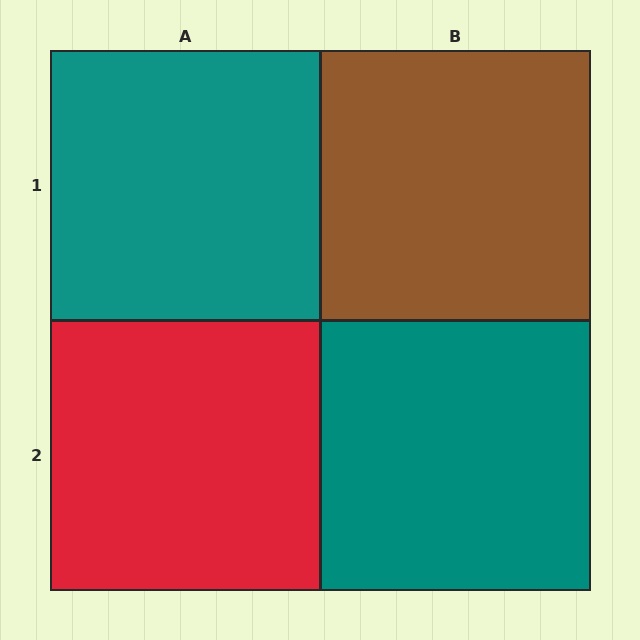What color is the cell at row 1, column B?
Brown.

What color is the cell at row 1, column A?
Teal.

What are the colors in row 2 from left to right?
Red, teal.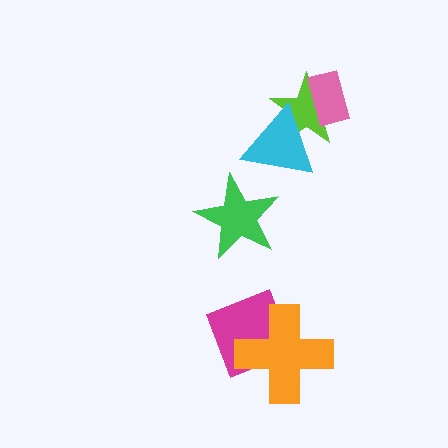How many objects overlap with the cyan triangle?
1 object overlaps with the cyan triangle.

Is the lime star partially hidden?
Yes, it is partially covered by another shape.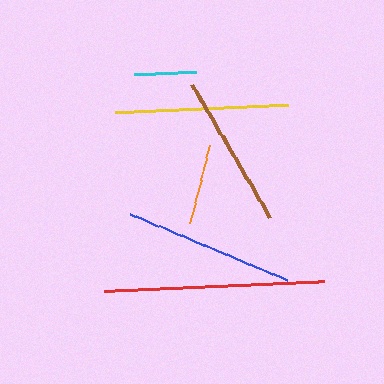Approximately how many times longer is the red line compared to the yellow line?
The red line is approximately 1.3 times the length of the yellow line.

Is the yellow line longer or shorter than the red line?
The red line is longer than the yellow line.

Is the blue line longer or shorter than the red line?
The red line is longer than the blue line.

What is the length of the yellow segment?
The yellow segment is approximately 173 pixels long.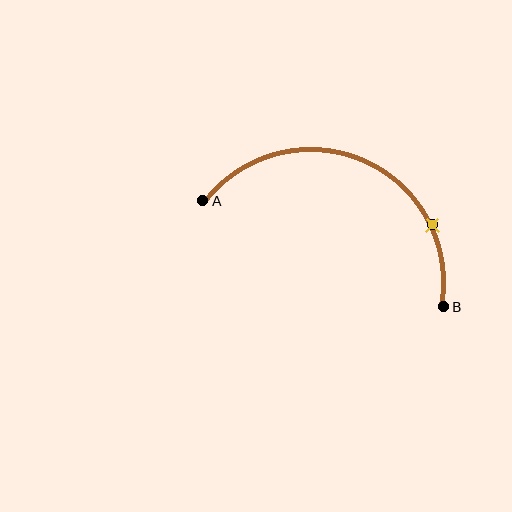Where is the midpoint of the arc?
The arc midpoint is the point on the curve farthest from the straight line joining A and B. It sits above that line.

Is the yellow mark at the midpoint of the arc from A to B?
No. The yellow mark lies on the arc but is closer to endpoint B. The arc midpoint would be at the point on the curve equidistant along the arc from both A and B.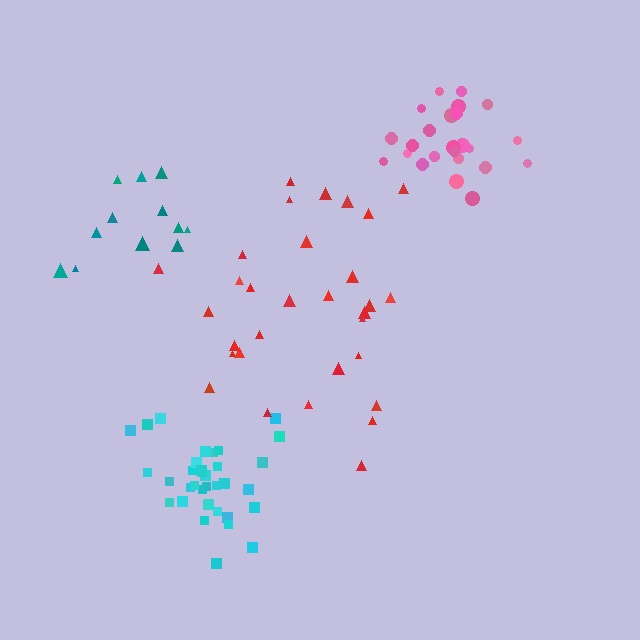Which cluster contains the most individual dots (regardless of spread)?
Cyan (34).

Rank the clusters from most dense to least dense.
cyan, pink, red, teal.